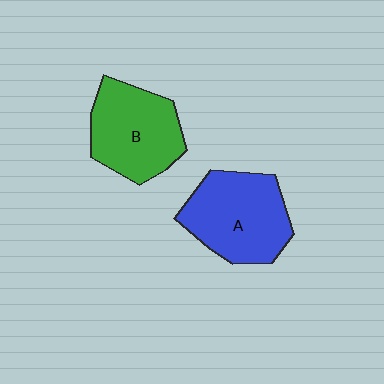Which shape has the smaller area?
Shape B (green).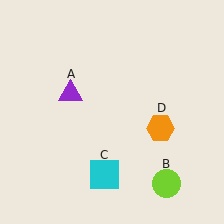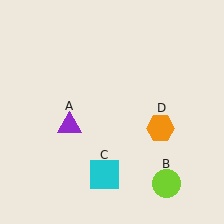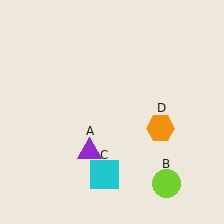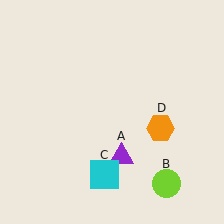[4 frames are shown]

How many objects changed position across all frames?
1 object changed position: purple triangle (object A).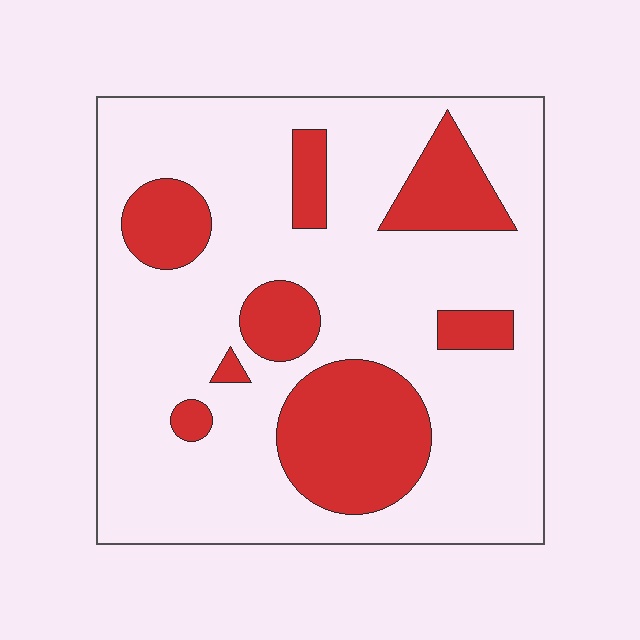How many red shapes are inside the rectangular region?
8.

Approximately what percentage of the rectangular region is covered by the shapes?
Approximately 25%.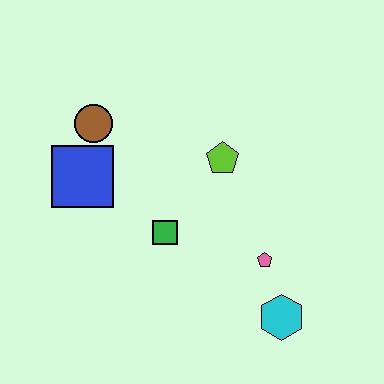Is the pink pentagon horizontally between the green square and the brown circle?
No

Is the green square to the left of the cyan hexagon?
Yes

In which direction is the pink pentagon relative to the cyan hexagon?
The pink pentagon is above the cyan hexagon.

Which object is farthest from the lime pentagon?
The cyan hexagon is farthest from the lime pentagon.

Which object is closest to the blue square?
The brown circle is closest to the blue square.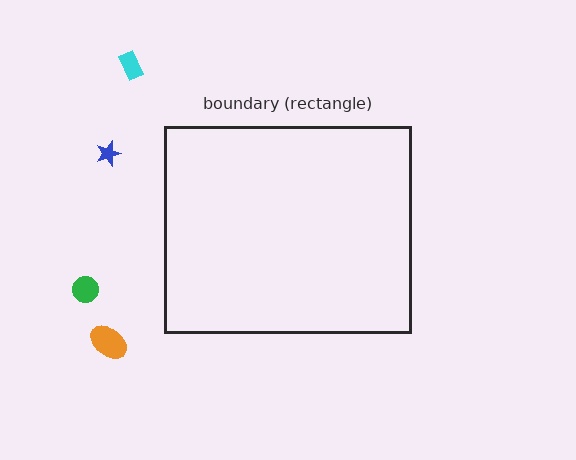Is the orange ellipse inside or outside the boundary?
Outside.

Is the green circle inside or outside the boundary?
Outside.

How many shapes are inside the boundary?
0 inside, 4 outside.